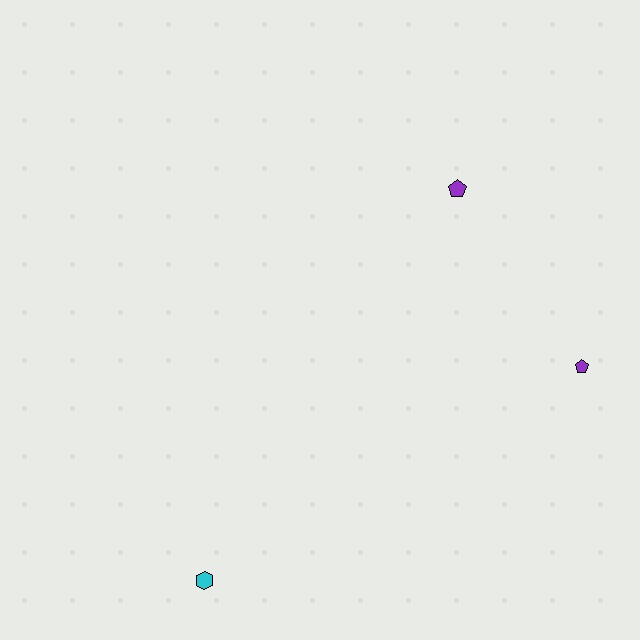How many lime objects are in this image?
There are no lime objects.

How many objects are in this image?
There are 3 objects.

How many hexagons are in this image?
There is 1 hexagon.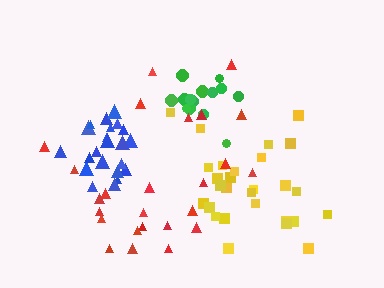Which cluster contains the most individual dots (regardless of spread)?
Yellow (28).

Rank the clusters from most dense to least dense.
blue, green, yellow, red.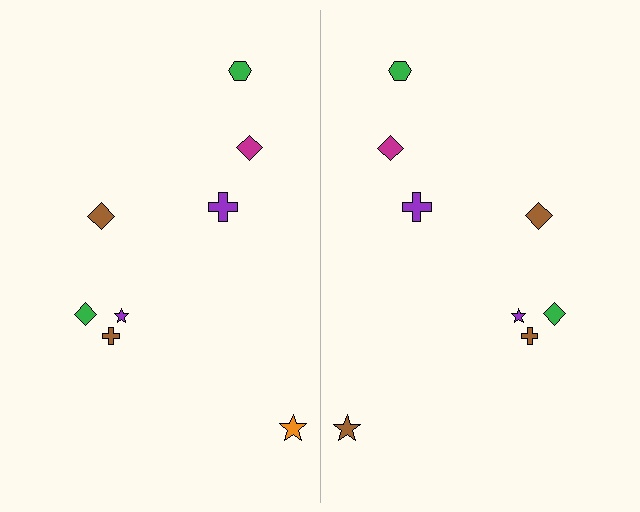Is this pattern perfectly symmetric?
No, the pattern is not perfectly symmetric. The brown star on the right side breaks the symmetry — its mirror counterpart is orange.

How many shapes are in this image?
There are 16 shapes in this image.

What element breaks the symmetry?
The brown star on the right side breaks the symmetry — its mirror counterpart is orange.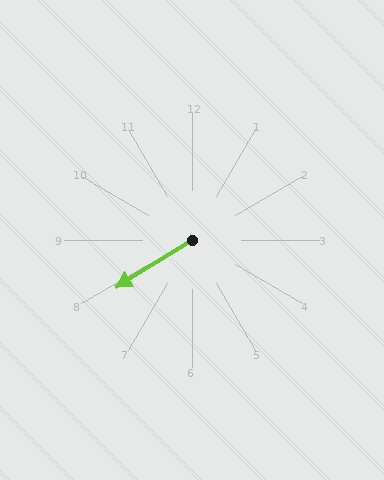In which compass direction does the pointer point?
Southwest.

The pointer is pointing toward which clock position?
Roughly 8 o'clock.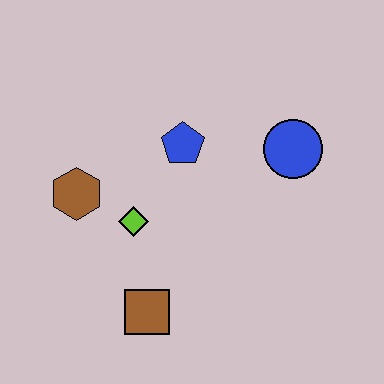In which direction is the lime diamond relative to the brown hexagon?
The lime diamond is to the right of the brown hexagon.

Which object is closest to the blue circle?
The blue pentagon is closest to the blue circle.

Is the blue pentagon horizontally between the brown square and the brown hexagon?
No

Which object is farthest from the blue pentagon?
The brown square is farthest from the blue pentagon.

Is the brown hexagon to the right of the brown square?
No